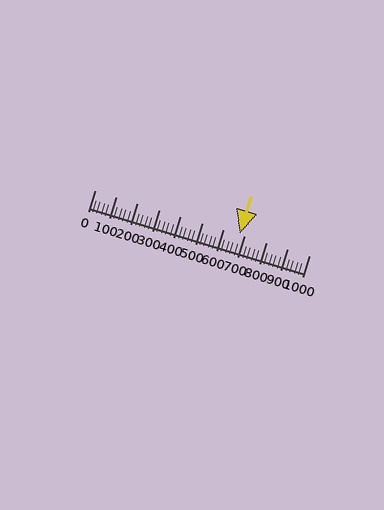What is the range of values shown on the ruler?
The ruler shows values from 0 to 1000.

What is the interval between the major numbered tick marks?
The major tick marks are spaced 100 units apart.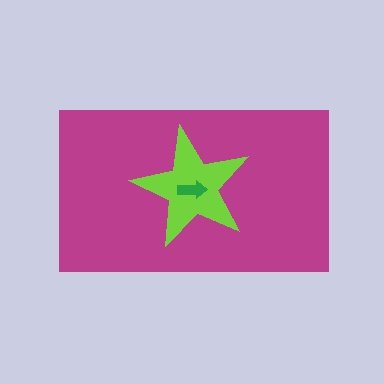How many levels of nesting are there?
3.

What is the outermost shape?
The magenta rectangle.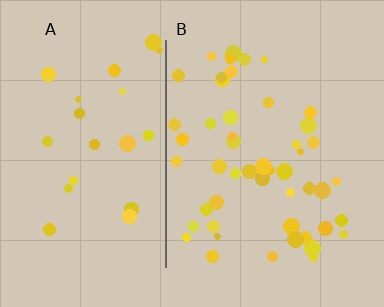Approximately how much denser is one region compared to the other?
Approximately 2.0× — region B over region A.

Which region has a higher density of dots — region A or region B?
B (the right).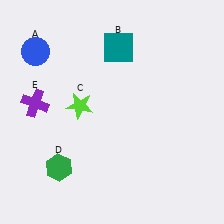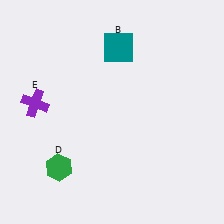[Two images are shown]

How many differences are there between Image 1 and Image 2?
There are 2 differences between the two images.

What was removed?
The lime star (C), the blue circle (A) were removed in Image 2.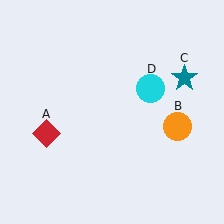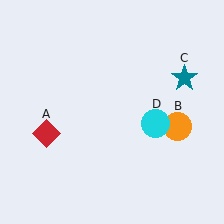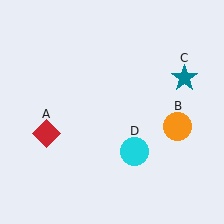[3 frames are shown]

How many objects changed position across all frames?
1 object changed position: cyan circle (object D).